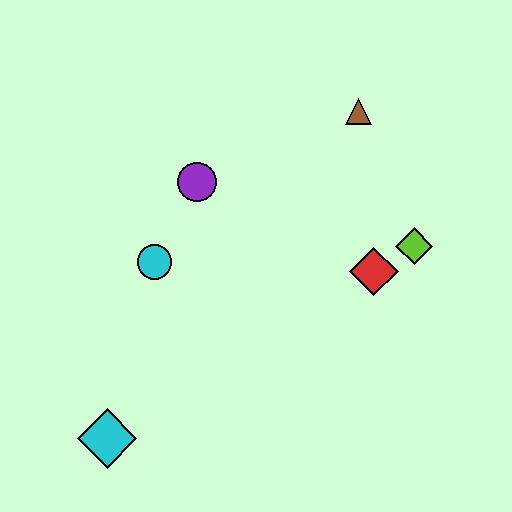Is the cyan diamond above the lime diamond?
No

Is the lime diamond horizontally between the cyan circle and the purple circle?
No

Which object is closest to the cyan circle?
The purple circle is closest to the cyan circle.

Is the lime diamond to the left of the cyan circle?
No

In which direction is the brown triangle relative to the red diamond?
The brown triangle is above the red diamond.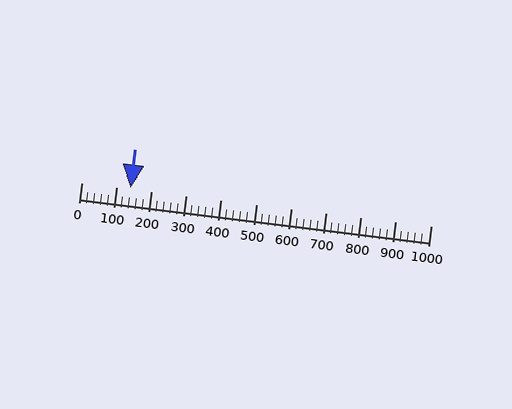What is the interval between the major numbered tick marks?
The major tick marks are spaced 100 units apart.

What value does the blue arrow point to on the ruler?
The blue arrow points to approximately 140.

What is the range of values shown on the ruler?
The ruler shows values from 0 to 1000.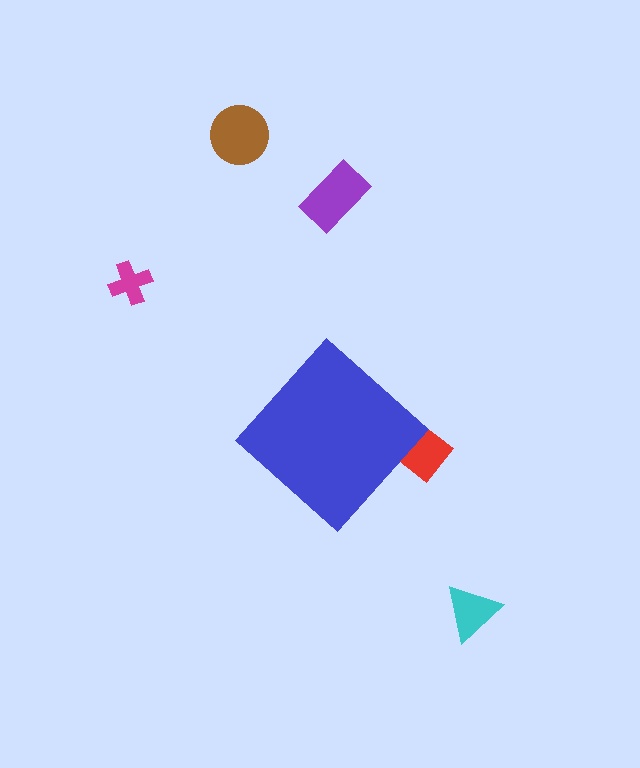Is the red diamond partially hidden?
Yes, the red diamond is partially hidden behind the blue diamond.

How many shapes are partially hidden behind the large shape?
1 shape is partially hidden.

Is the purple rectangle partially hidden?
No, the purple rectangle is fully visible.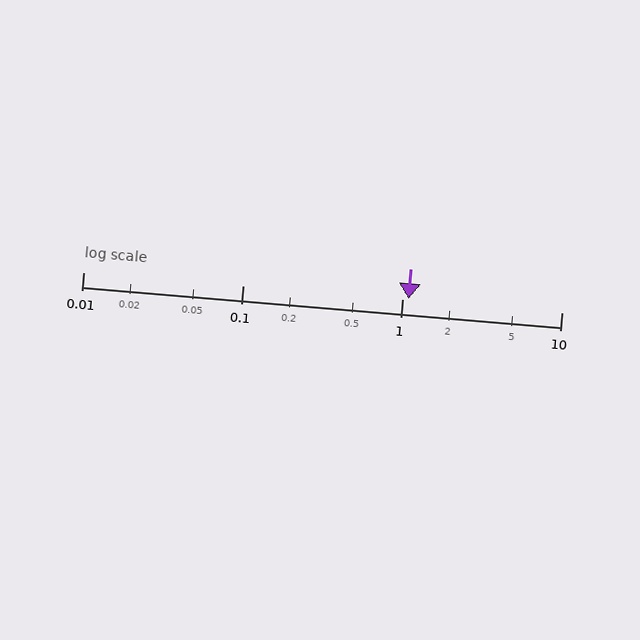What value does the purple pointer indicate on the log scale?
The pointer indicates approximately 1.1.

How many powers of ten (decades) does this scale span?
The scale spans 3 decades, from 0.01 to 10.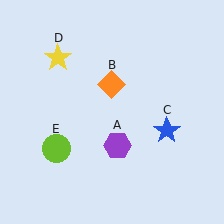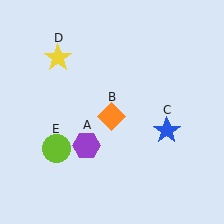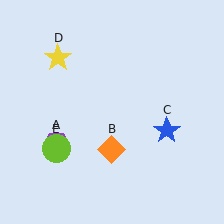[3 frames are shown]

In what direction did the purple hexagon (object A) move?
The purple hexagon (object A) moved left.